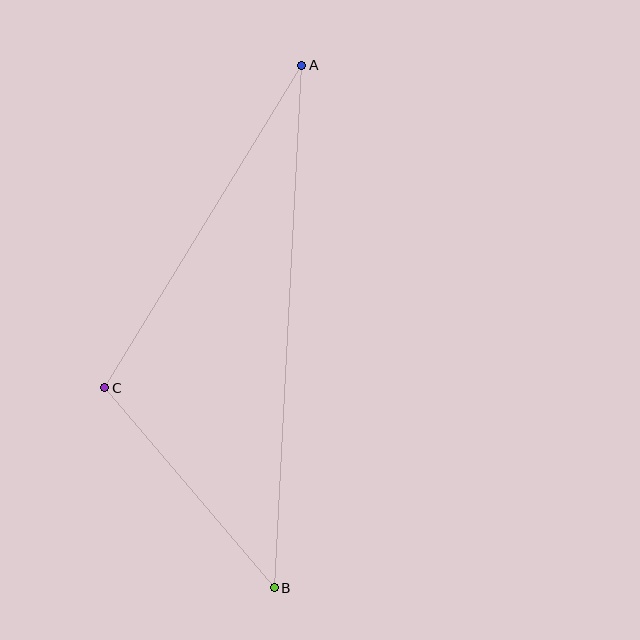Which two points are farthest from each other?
Points A and B are farthest from each other.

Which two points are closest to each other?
Points B and C are closest to each other.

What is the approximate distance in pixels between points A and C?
The distance between A and C is approximately 378 pixels.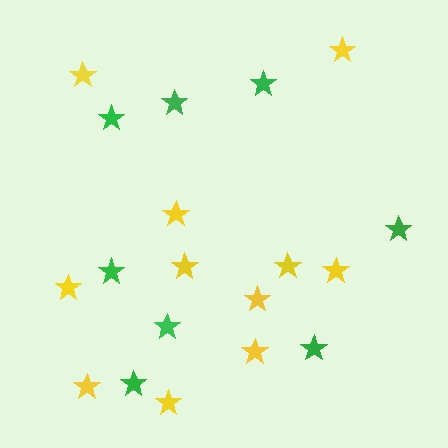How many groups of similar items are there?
There are 2 groups: one group of green stars (8) and one group of yellow stars (11).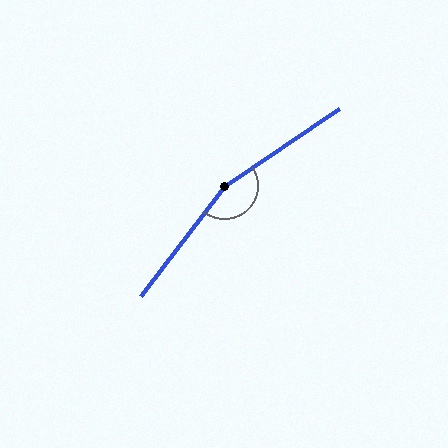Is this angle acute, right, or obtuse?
It is obtuse.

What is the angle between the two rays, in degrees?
Approximately 161 degrees.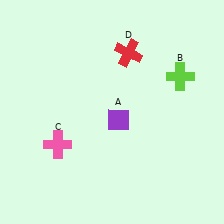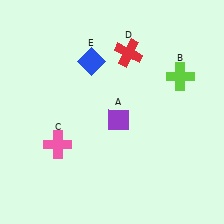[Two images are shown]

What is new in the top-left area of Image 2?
A blue diamond (E) was added in the top-left area of Image 2.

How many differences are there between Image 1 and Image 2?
There is 1 difference between the two images.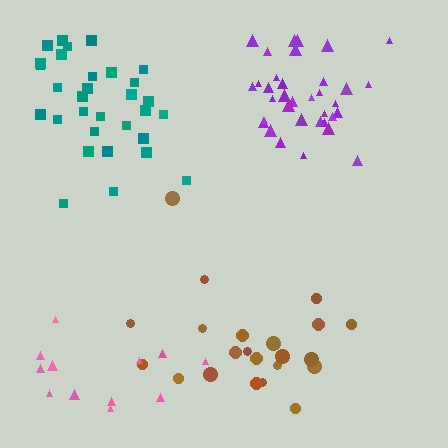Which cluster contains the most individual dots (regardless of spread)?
Purple (35).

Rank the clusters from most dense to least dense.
purple, teal, brown, pink.